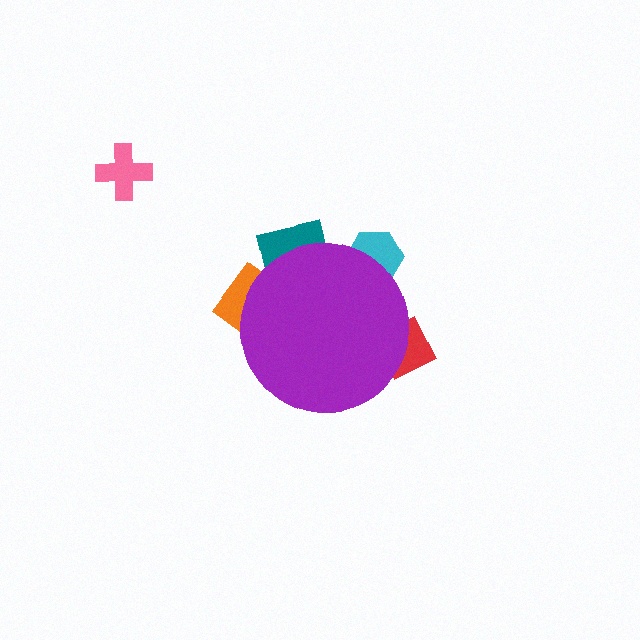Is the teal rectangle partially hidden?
Yes, the teal rectangle is partially hidden behind the purple circle.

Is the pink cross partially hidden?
No, the pink cross is fully visible.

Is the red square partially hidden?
Yes, the red square is partially hidden behind the purple circle.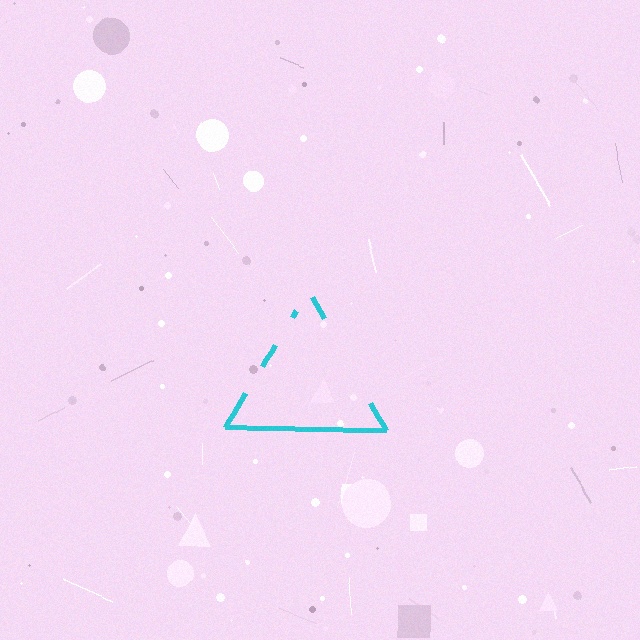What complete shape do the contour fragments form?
The contour fragments form a triangle.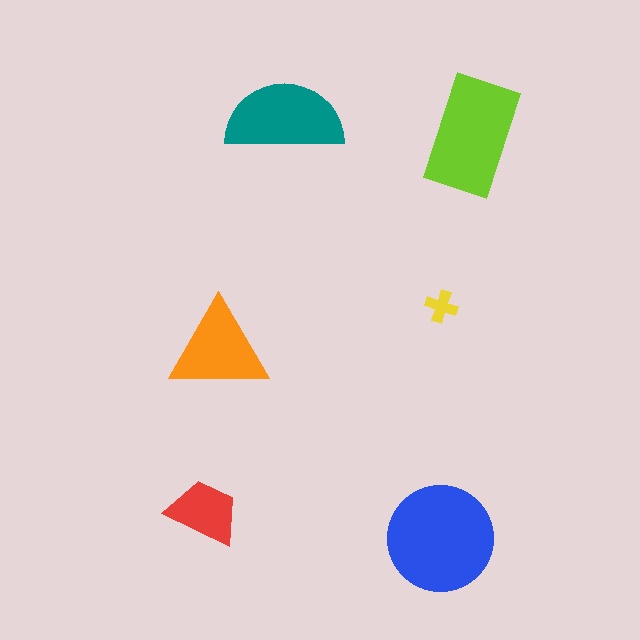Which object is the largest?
The blue circle.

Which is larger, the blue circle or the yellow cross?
The blue circle.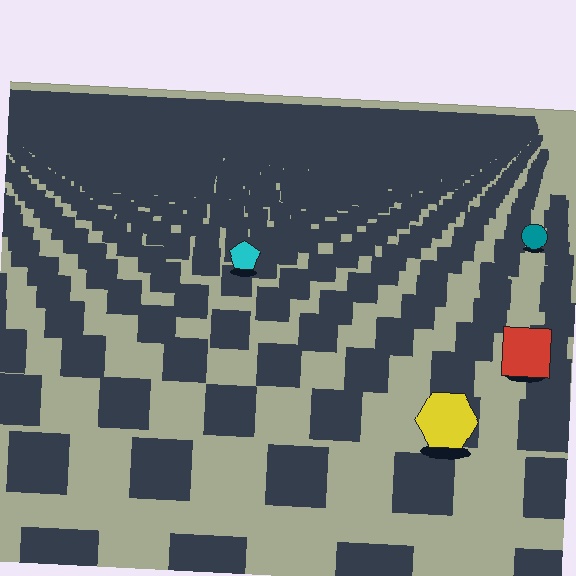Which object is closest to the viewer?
The yellow hexagon is closest. The texture marks near it are larger and more spread out.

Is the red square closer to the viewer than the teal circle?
Yes. The red square is closer — you can tell from the texture gradient: the ground texture is coarser near it.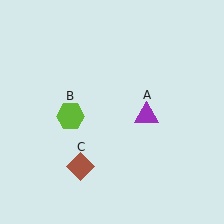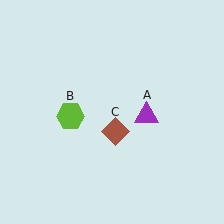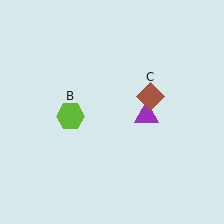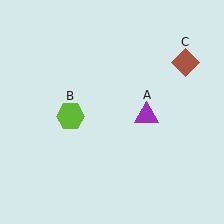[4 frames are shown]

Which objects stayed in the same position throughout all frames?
Purple triangle (object A) and lime hexagon (object B) remained stationary.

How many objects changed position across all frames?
1 object changed position: brown diamond (object C).